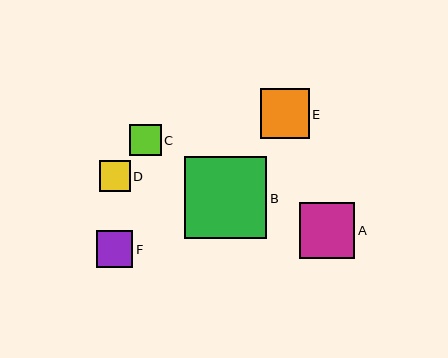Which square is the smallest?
Square D is the smallest with a size of approximately 31 pixels.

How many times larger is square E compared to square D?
Square E is approximately 1.6 times the size of square D.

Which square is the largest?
Square B is the largest with a size of approximately 82 pixels.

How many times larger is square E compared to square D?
Square E is approximately 1.6 times the size of square D.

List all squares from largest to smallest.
From largest to smallest: B, A, E, F, C, D.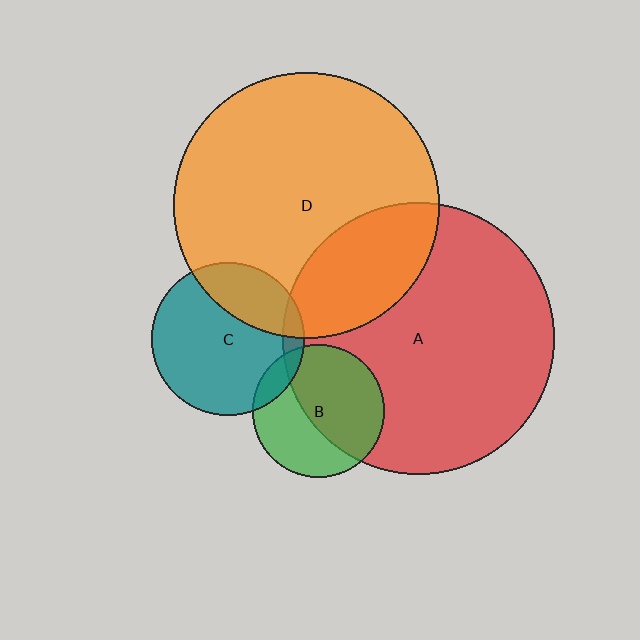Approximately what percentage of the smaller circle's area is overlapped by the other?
Approximately 5%.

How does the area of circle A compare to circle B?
Approximately 4.2 times.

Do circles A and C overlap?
Yes.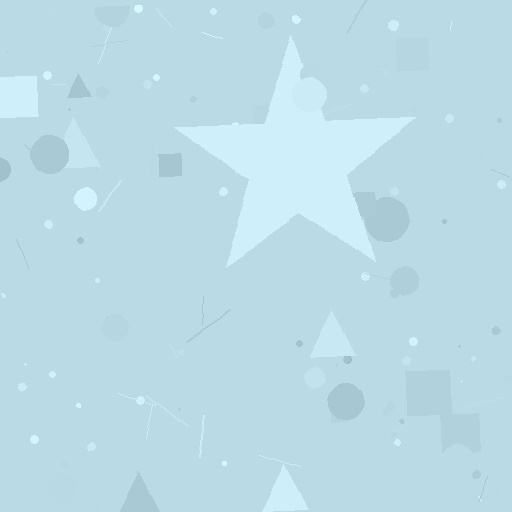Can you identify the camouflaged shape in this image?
The camouflaged shape is a star.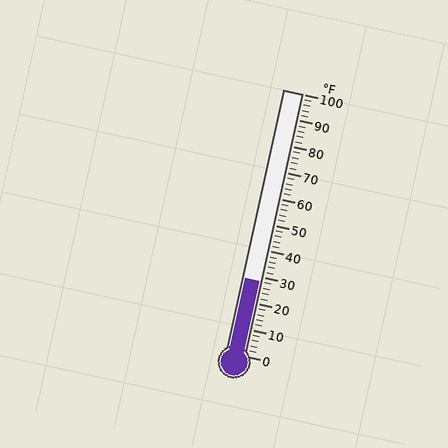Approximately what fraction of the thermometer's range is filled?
The thermometer is filled to approximately 30% of its range.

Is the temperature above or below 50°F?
The temperature is below 50°F.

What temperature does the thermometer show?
The thermometer shows approximately 28°F.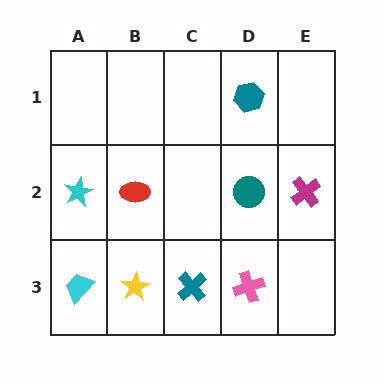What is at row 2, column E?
A magenta cross.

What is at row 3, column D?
A pink cross.